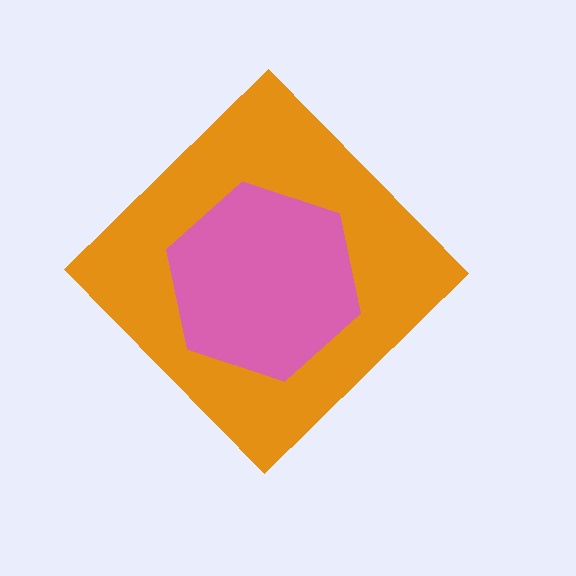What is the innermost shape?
The pink hexagon.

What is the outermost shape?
The orange diamond.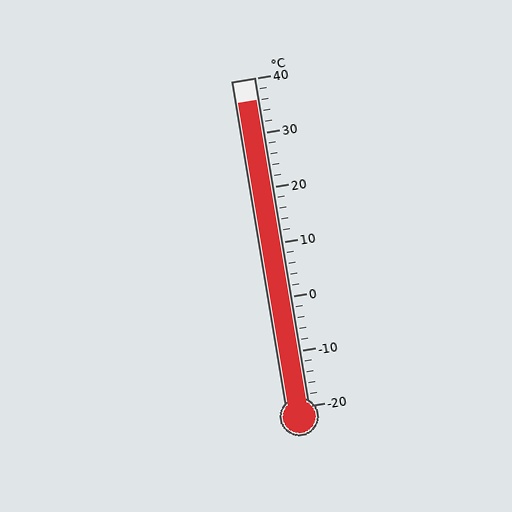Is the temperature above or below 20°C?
The temperature is above 20°C.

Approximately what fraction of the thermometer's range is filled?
The thermometer is filled to approximately 95% of its range.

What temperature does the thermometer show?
The thermometer shows approximately 36°C.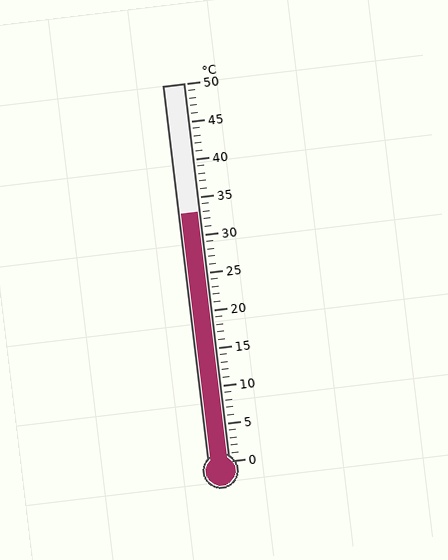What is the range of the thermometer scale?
The thermometer scale ranges from 0°C to 50°C.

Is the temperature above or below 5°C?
The temperature is above 5°C.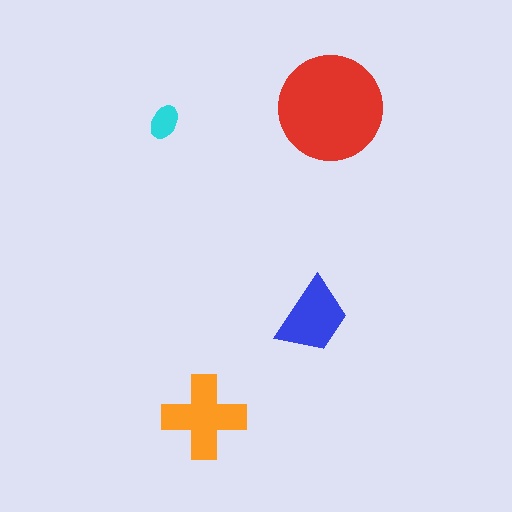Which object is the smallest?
The cyan ellipse.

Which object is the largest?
The red circle.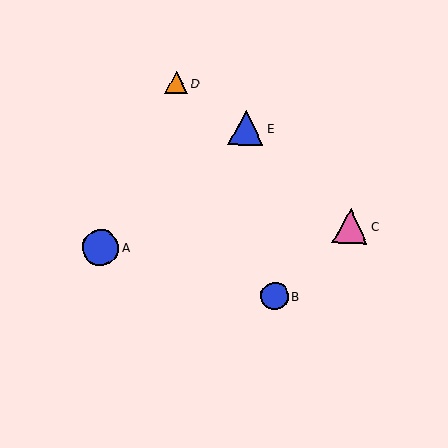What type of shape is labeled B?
Shape B is a blue circle.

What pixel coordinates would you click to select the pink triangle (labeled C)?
Click at (350, 226) to select the pink triangle C.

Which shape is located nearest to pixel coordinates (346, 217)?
The pink triangle (labeled C) at (350, 226) is nearest to that location.